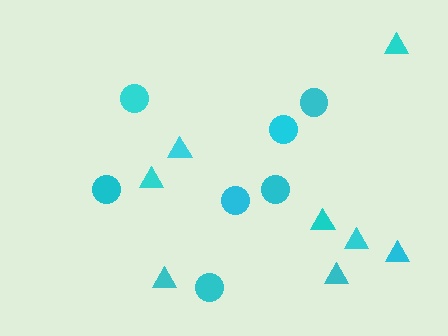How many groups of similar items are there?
There are 2 groups: one group of circles (7) and one group of triangles (8).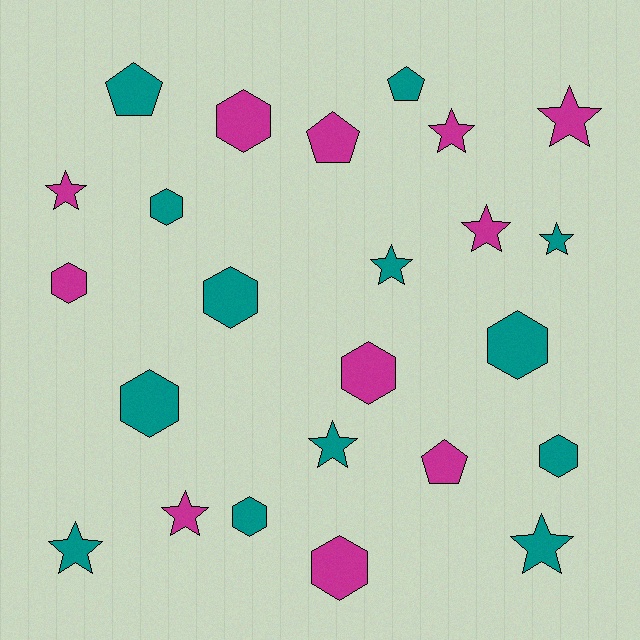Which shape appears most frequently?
Star, with 10 objects.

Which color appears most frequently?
Teal, with 13 objects.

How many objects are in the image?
There are 24 objects.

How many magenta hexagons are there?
There are 4 magenta hexagons.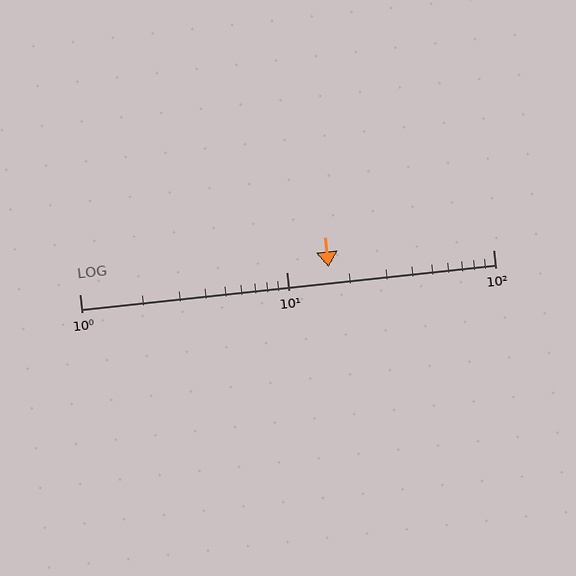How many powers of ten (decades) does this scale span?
The scale spans 2 decades, from 1 to 100.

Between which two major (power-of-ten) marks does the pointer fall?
The pointer is between 10 and 100.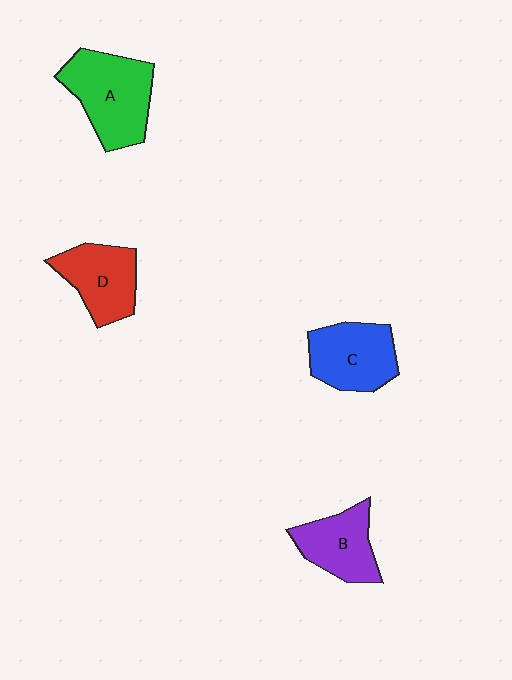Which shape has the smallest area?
Shape B (purple).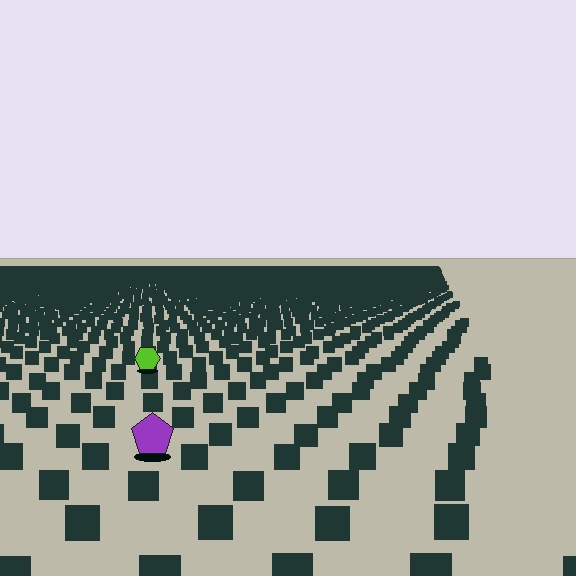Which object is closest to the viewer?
The purple pentagon is closest. The texture marks near it are larger and more spread out.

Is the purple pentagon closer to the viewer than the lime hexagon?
Yes. The purple pentagon is closer — you can tell from the texture gradient: the ground texture is coarser near it.